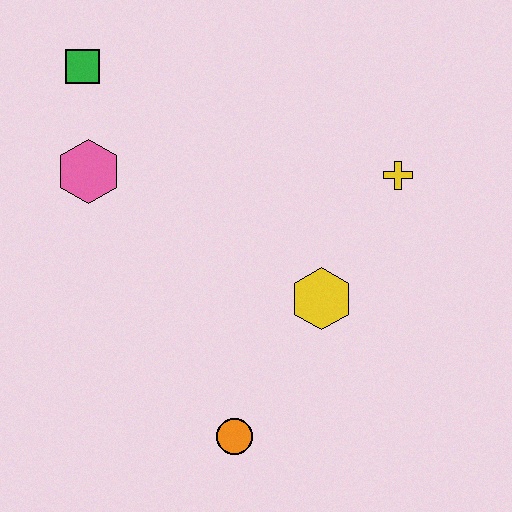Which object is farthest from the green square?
The orange circle is farthest from the green square.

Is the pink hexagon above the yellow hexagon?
Yes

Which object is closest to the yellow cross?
The yellow hexagon is closest to the yellow cross.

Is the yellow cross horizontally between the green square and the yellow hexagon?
No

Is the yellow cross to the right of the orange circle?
Yes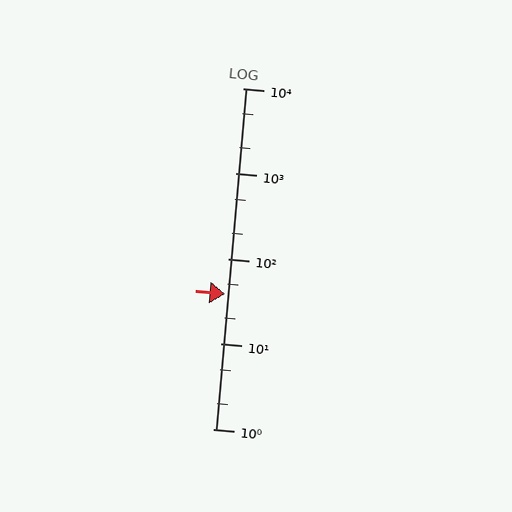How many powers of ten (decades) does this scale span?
The scale spans 4 decades, from 1 to 10000.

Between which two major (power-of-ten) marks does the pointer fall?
The pointer is between 10 and 100.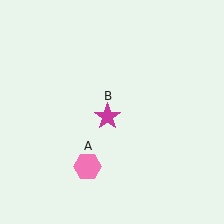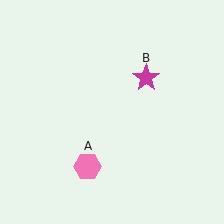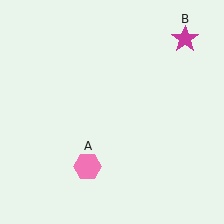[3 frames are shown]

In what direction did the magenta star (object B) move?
The magenta star (object B) moved up and to the right.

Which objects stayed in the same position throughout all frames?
Pink hexagon (object A) remained stationary.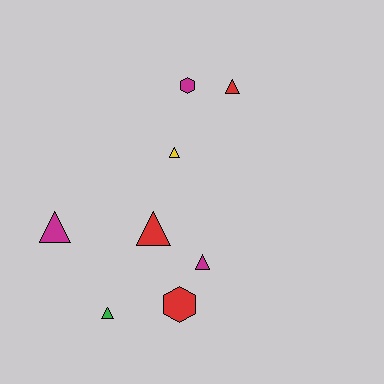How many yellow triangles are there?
There is 1 yellow triangle.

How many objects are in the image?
There are 8 objects.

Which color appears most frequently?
Red, with 3 objects.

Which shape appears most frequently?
Triangle, with 6 objects.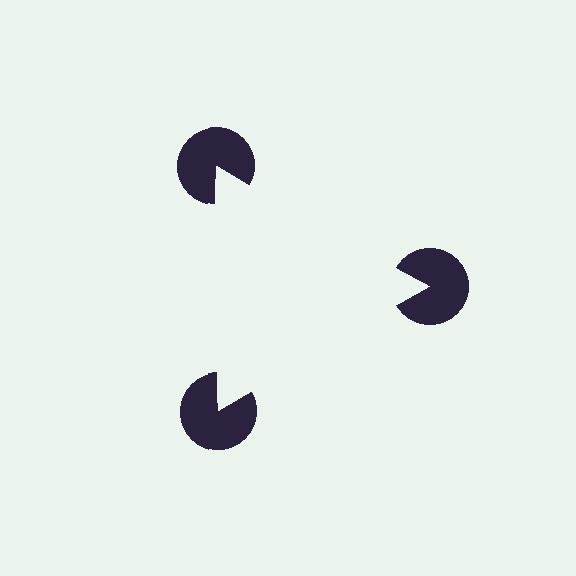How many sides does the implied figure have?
3 sides.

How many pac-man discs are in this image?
There are 3 — one at each vertex of the illusory triangle.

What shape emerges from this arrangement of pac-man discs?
An illusory triangle — its edges are inferred from the aligned wedge cuts in the pac-man discs, not physically drawn.